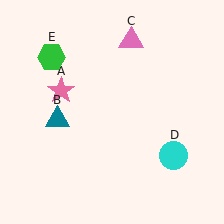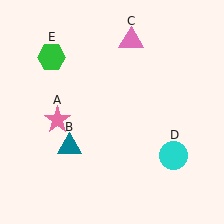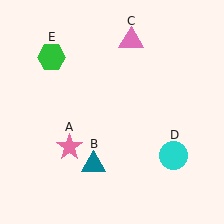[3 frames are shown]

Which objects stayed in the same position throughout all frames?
Pink triangle (object C) and cyan circle (object D) and green hexagon (object E) remained stationary.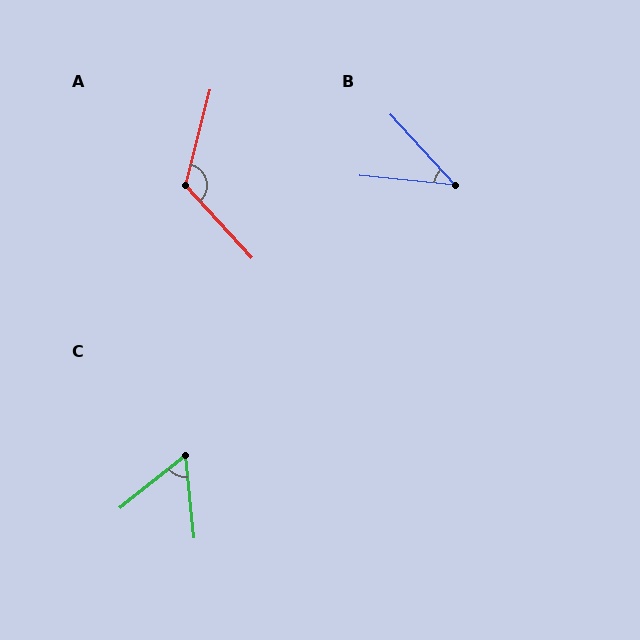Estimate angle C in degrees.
Approximately 57 degrees.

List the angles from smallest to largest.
B (41°), C (57°), A (124°).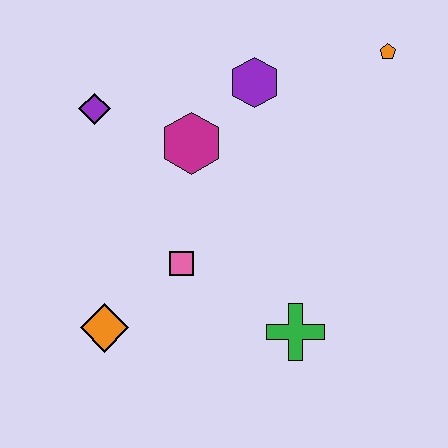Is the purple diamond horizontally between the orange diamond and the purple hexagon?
No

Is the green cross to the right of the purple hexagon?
Yes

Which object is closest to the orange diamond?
The pink square is closest to the orange diamond.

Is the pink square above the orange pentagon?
No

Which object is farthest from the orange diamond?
The orange pentagon is farthest from the orange diamond.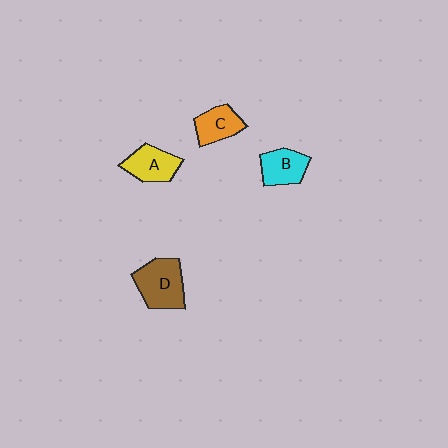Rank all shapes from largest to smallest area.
From largest to smallest: D (brown), A (yellow), B (cyan), C (orange).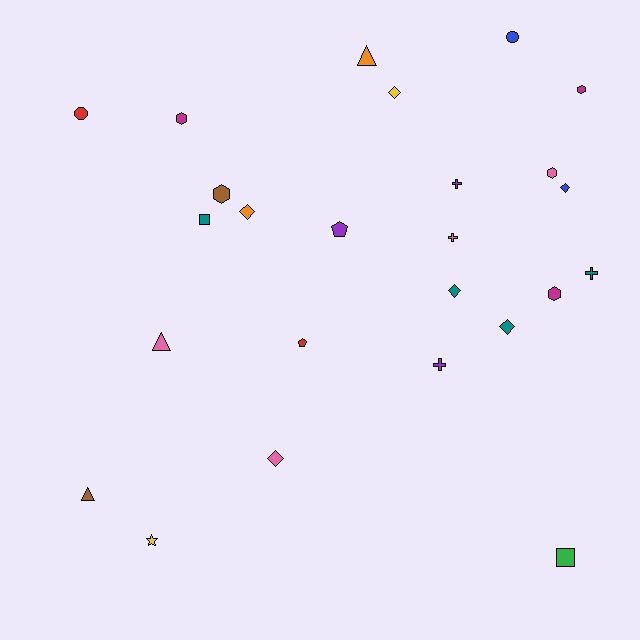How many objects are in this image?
There are 25 objects.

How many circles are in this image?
There are 2 circles.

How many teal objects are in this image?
There are 4 teal objects.